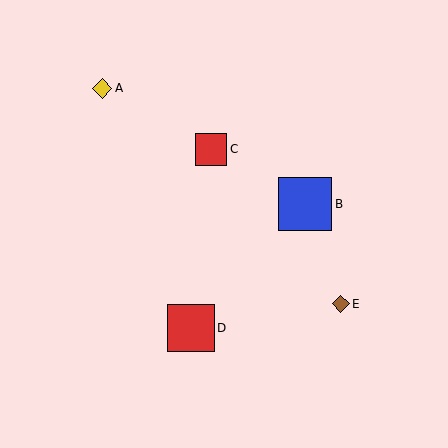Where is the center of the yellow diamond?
The center of the yellow diamond is at (102, 88).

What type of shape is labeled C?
Shape C is a red square.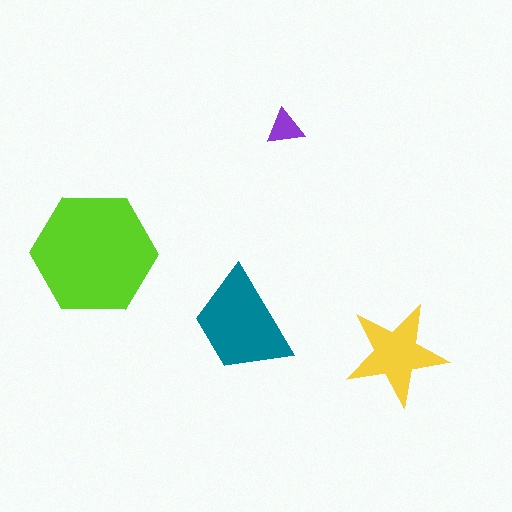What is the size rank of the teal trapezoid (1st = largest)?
2nd.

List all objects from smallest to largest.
The purple triangle, the yellow star, the teal trapezoid, the lime hexagon.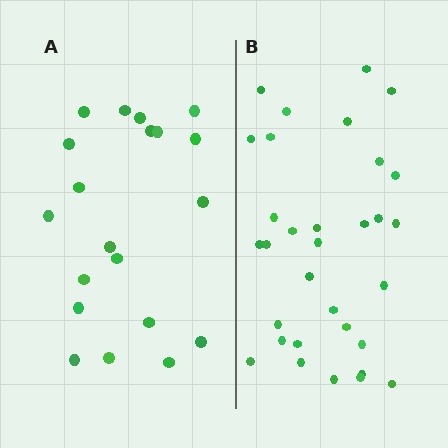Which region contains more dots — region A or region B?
Region B (the right region) has more dots.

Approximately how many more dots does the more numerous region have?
Region B has roughly 12 or so more dots than region A.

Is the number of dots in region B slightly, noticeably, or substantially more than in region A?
Region B has substantially more. The ratio is roughly 1.6 to 1.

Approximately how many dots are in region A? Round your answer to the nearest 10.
About 20 dots.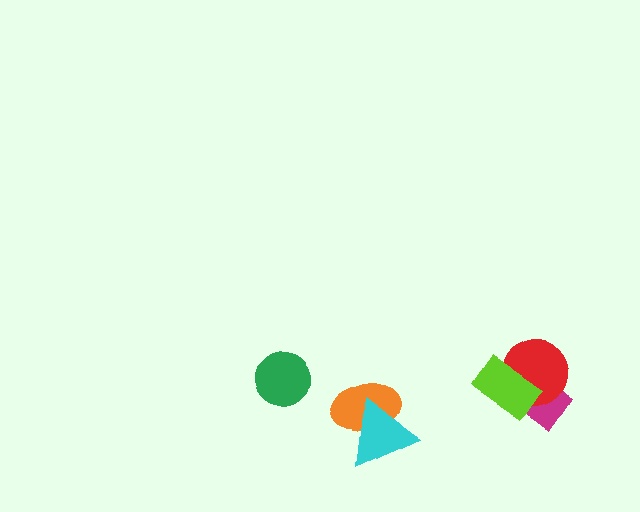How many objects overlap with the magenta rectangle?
2 objects overlap with the magenta rectangle.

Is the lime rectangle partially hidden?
No, no other shape covers it.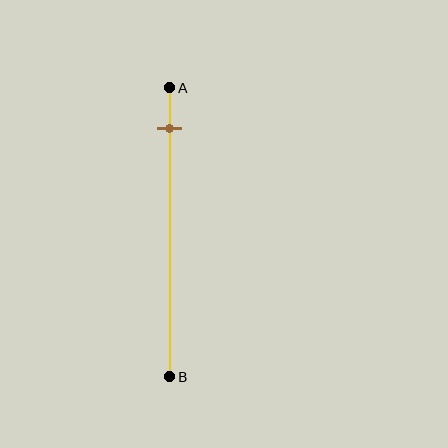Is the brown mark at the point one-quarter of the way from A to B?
No, the mark is at about 15% from A, not at the 25% one-quarter point.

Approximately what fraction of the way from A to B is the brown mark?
The brown mark is approximately 15% of the way from A to B.